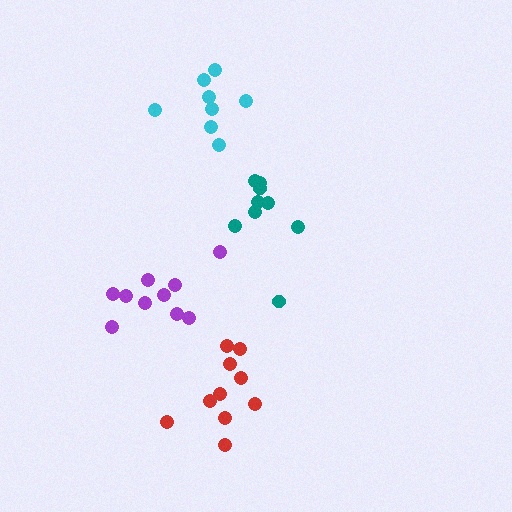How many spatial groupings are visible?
There are 4 spatial groupings.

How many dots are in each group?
Group 1: 10 dots, Group 2: 9 dots, Group 3: 10 dots, Group 4: 8 dots (37 total).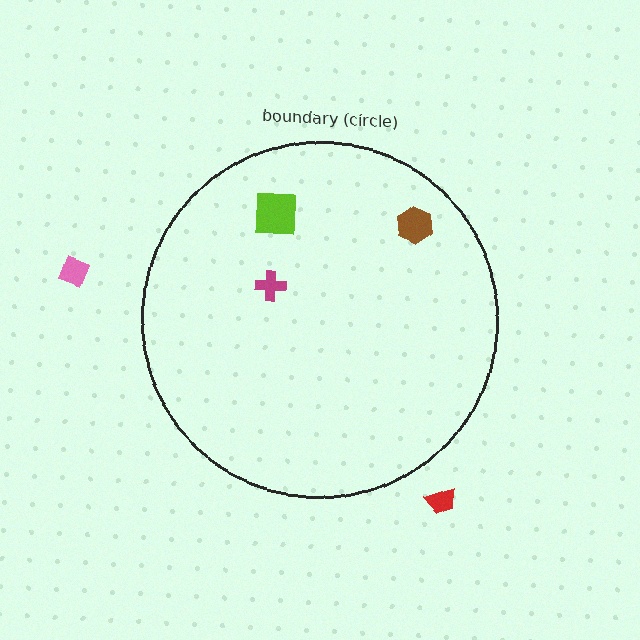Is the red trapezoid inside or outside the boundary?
Outside.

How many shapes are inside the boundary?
3 inside, 2 outside.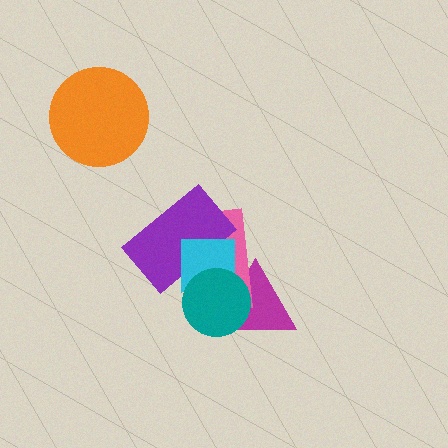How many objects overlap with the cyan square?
4 objects overlap with the cyan square.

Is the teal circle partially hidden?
No, no other shape covers it.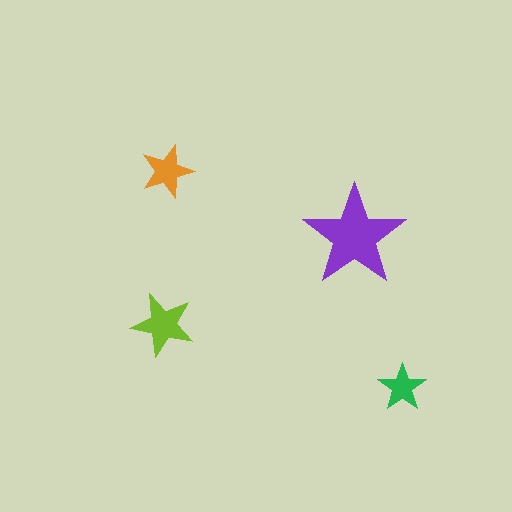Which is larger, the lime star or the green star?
The lime one.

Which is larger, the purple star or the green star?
The purple one.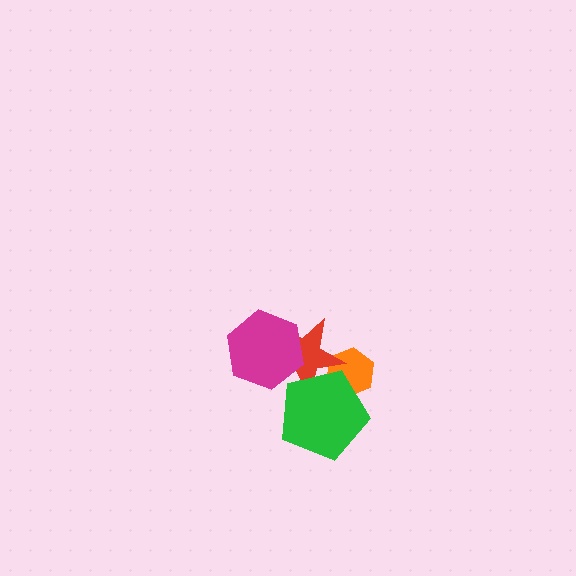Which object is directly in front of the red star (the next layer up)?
The magenta hexagon is directly in front of the red star.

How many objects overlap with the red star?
3 objects overlap with the red star.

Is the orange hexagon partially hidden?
Yes, it is partially covered by another shape.